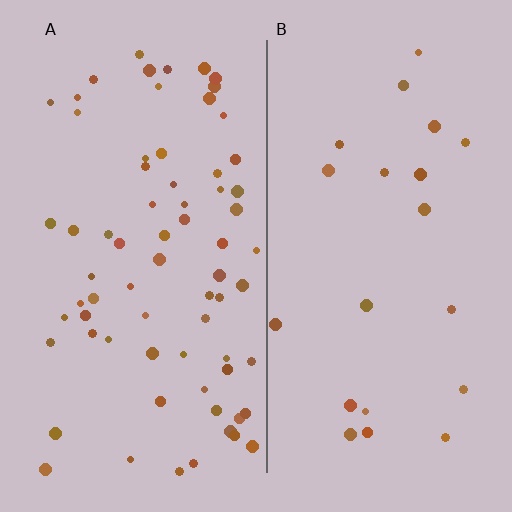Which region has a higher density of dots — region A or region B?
A (the left).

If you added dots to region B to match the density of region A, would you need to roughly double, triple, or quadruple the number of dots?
Approximately triple.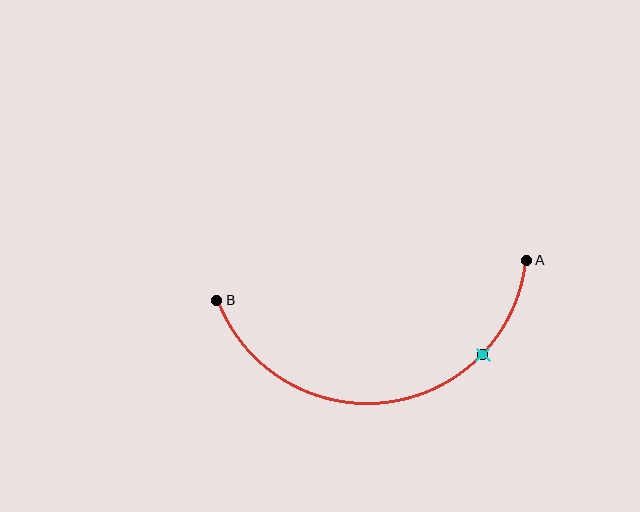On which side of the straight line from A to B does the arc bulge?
The arc bulges below the straight line connecting A and B.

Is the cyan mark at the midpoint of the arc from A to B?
No. The cyan mark lies on the arc but is closer to endpoint A. The arc midpoint would be at the point on the curve equidistant along the arc from both A and B.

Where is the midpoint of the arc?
The arc midpoint is the point on the curve farthest from the straight line joining A and B. It sits below that line.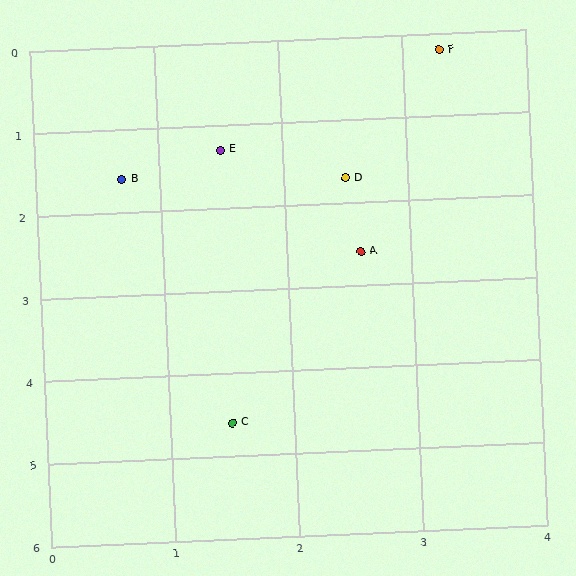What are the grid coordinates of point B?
Point B is at approximately (0.7, 1.6).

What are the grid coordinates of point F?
Point F is at approximately (3.3, 0.2).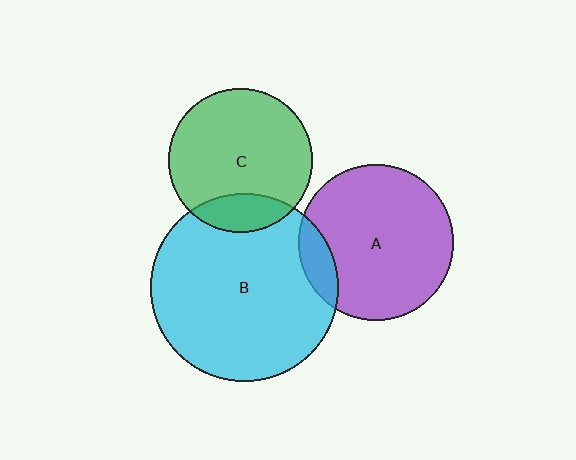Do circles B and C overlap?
Yes.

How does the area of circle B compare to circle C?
Approximately 1.7 times.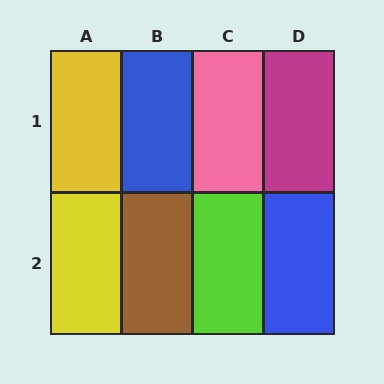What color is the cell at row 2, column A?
Yellow.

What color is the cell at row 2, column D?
Blue.